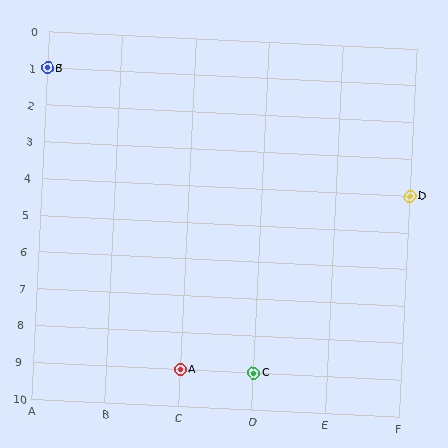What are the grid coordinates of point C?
Point C is at grid coordinates (D, 9).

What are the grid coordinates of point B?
Point B is at grid coordinates (A, 1).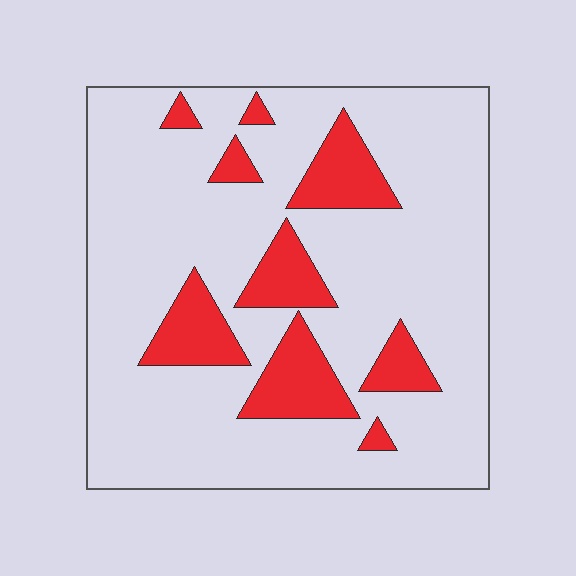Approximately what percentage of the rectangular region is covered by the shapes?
Approximately 20%.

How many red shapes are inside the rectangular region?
9.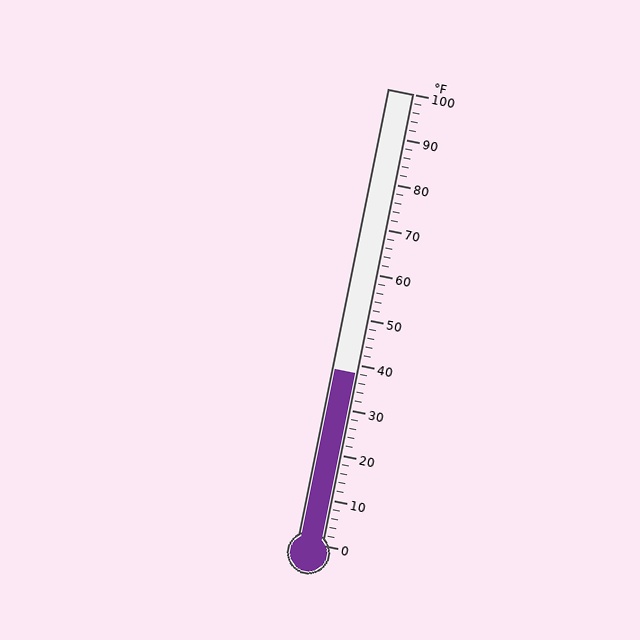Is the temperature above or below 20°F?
The temperature is above 20°F.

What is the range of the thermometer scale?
The thermometer scale ranges from 0°F to 100°F.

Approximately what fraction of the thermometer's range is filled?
The thermometer is filled to approximately 40% of its range.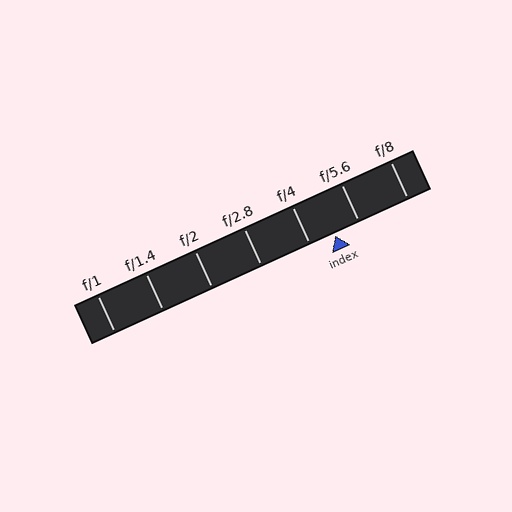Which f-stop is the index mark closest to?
The index mark is closest to f/5.6.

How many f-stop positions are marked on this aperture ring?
There are 7 f-stop positions marked.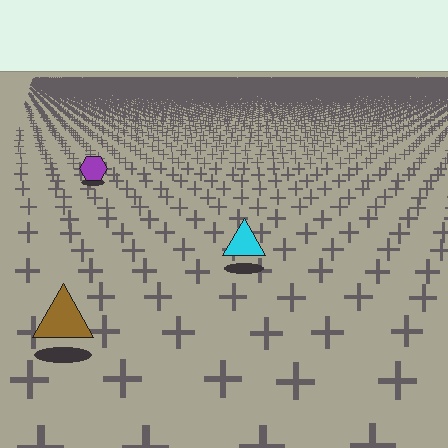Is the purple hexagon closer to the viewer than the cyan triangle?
No. The cyan triangle is closer — you can tell from the texture gradient: the ground texture is coarser near it.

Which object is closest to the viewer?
The brown triangle is closest. The texture marks near it are larger and more spread out.